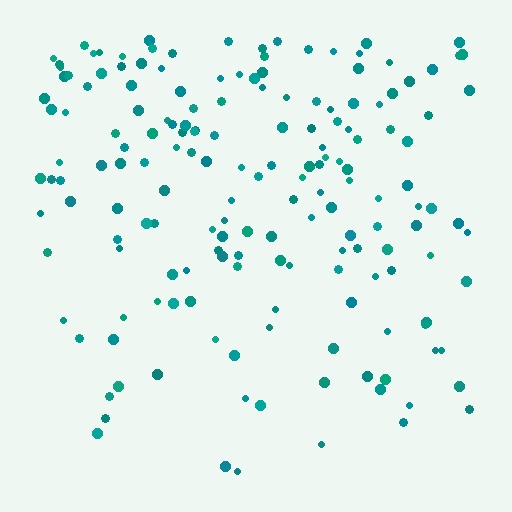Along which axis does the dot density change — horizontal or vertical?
Vertical.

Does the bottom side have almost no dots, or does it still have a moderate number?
Still a moderate number, just noticeably fewer than the top.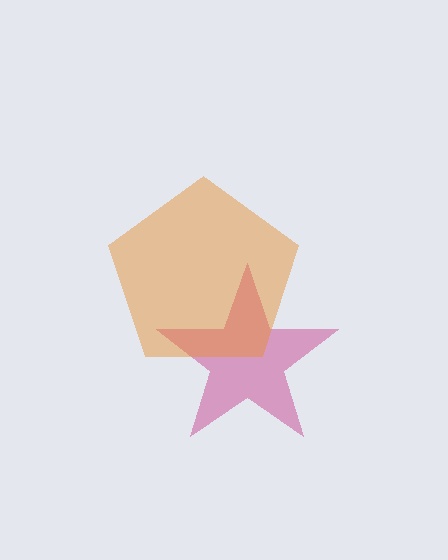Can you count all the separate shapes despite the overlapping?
Yes, there are 2 separate shapes.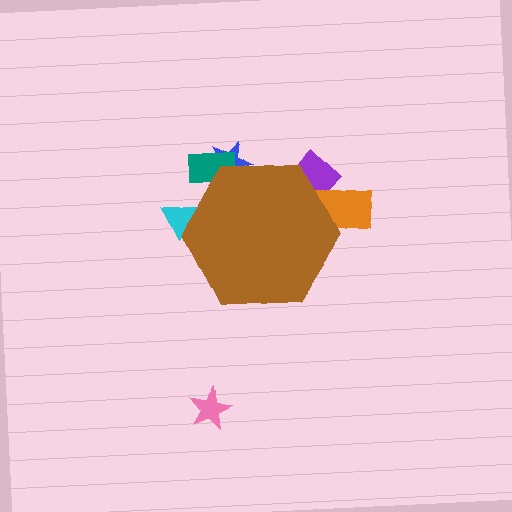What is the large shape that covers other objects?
A brown hexagon.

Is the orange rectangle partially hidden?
Yes, the orange rectangle is partially hidden behind the brown hexagon.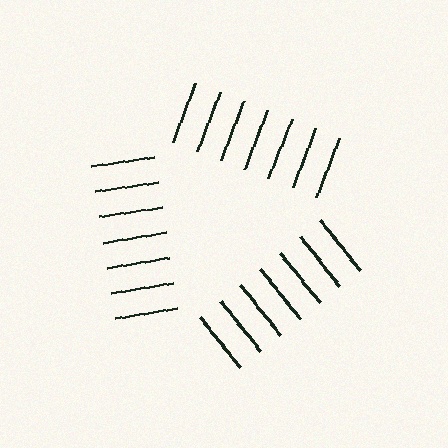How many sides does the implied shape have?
3 sides — the line-ends trace a triangle.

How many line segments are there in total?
21 — 7 along each of the 3 edges.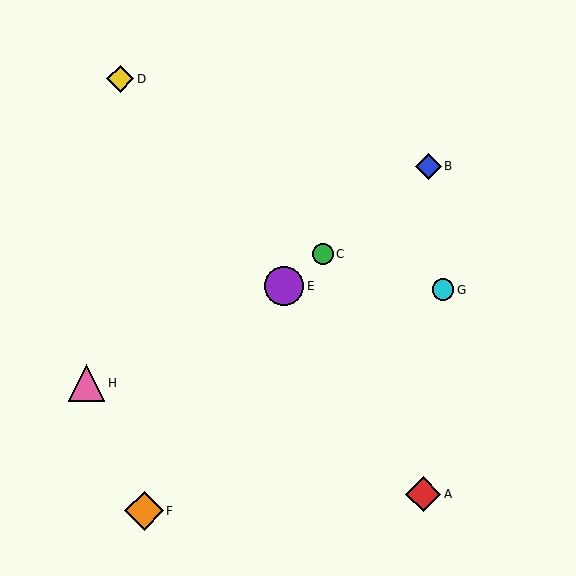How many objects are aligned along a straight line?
3 objects (B, C, E) are aligned along a straight line.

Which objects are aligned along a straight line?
Objects B, C, E are aligned along a straight line.